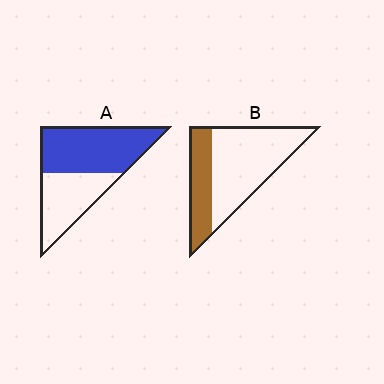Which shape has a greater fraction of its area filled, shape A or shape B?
Shape A.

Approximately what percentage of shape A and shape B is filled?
A is approximately 60% and B is approximately 30%.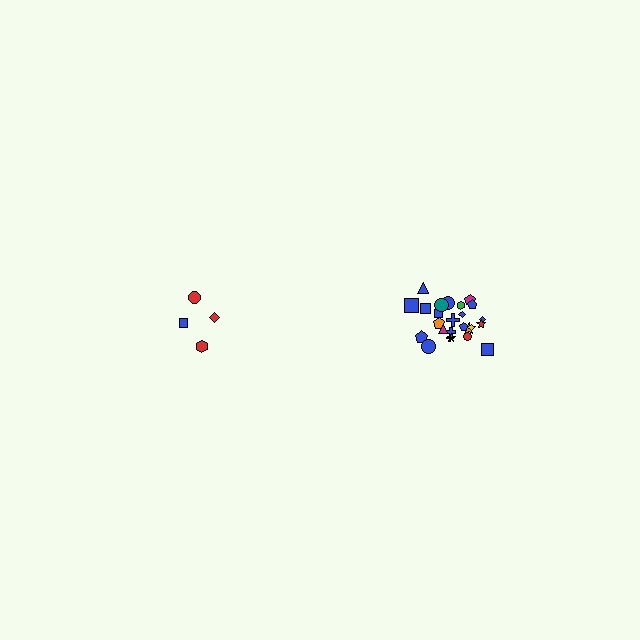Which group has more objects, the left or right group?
The right group.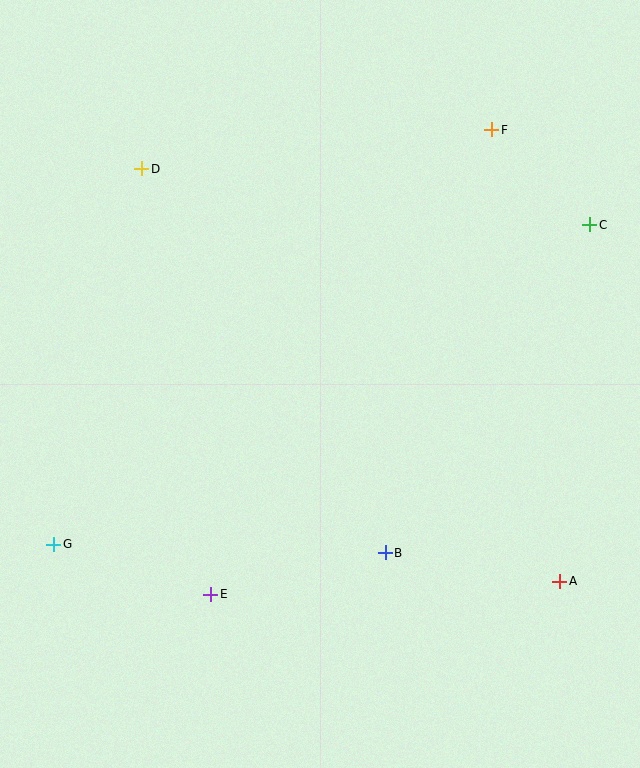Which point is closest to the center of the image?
Point B at (385, 553) is closest to the center.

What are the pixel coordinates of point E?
Point E is at (211, 594).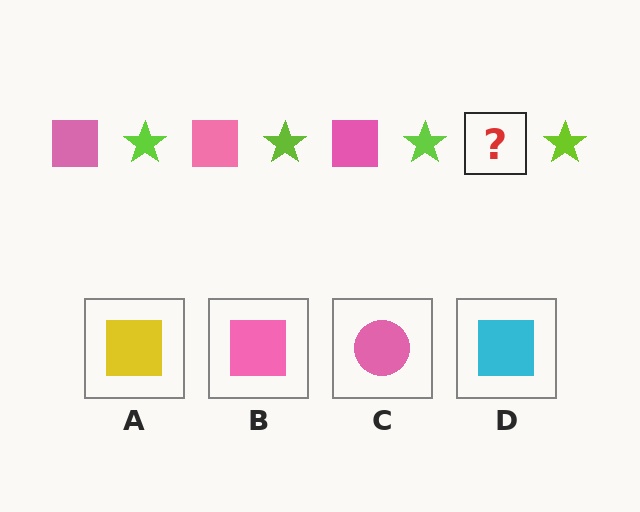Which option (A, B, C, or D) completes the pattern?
B.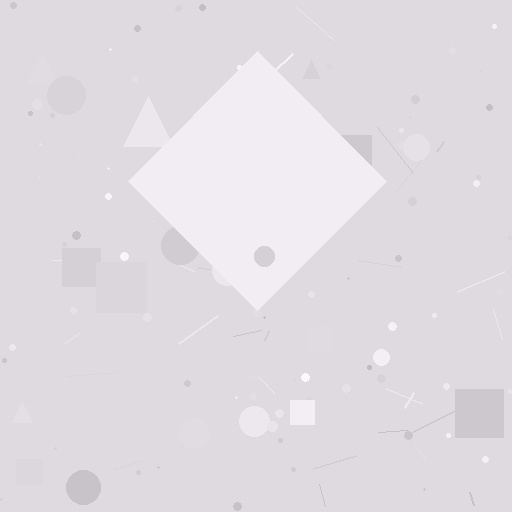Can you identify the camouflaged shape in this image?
The camouflaged shape is a diamond.